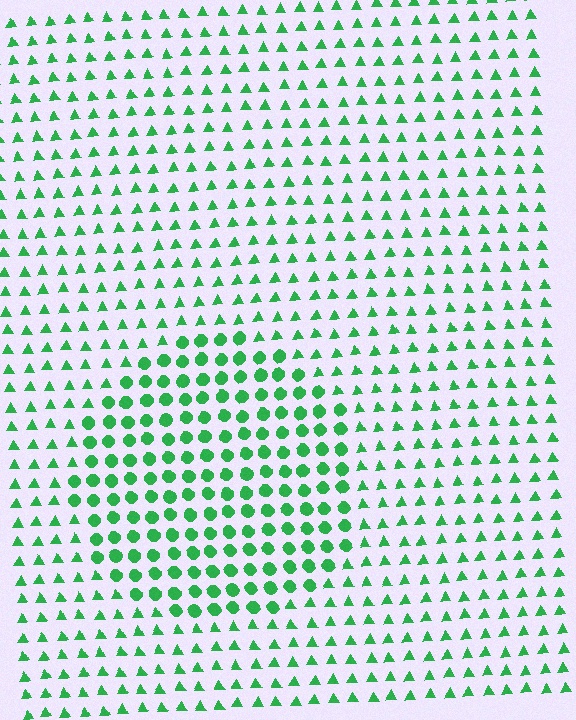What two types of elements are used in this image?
The image uses circles inside the circle region and triangles outside it.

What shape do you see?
I see a circle.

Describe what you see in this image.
The image is filled with small green elements arranged in a uniform grid. A circle-shaped region contains circles, while the surrounding area contains triangles. The boundary is defined purely by the change in element shape.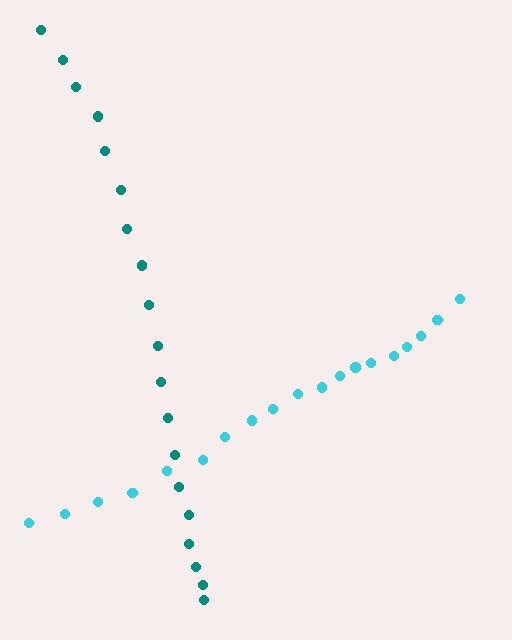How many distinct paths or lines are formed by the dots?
There are 2 distinct paths.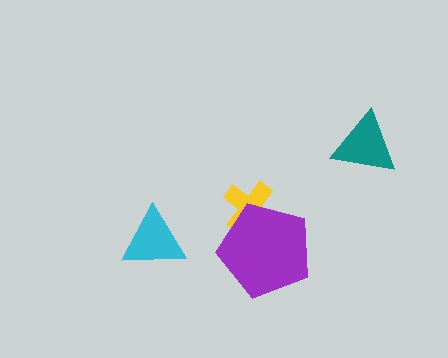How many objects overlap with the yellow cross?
1 object overlaps with the yellow cross.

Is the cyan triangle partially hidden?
No, no other shape covers it.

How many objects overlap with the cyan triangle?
0 objects overlap with the cyan triangle.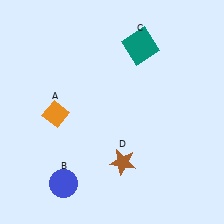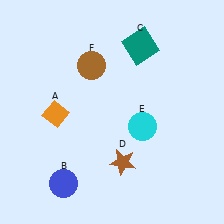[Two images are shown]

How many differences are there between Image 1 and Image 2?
There are 2 differences between the two images.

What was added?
A cyan circle (E), a brown circle (F) were added in Image 2.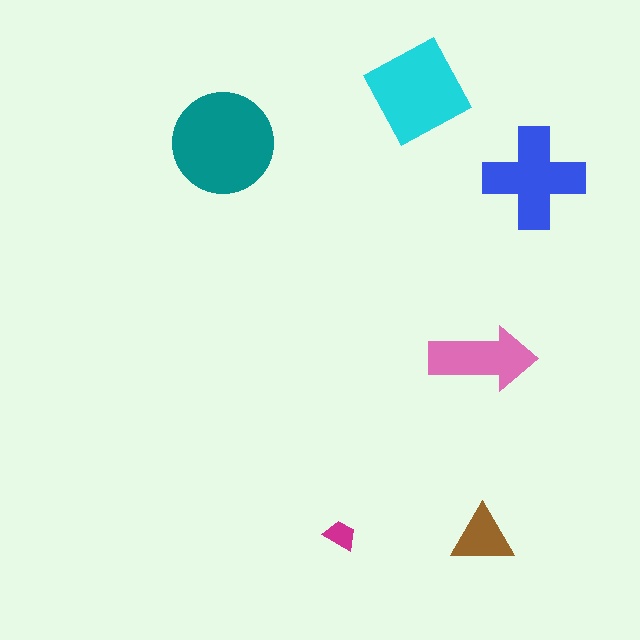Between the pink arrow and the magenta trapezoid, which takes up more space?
The pink arrow.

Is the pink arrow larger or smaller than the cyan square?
Smaller.